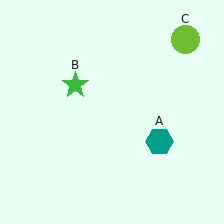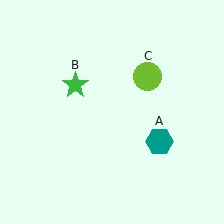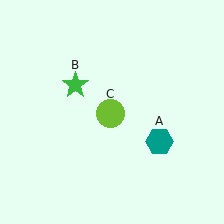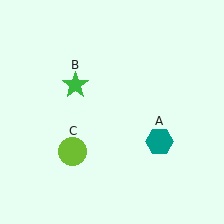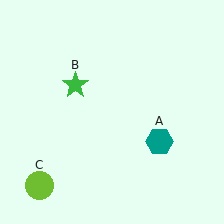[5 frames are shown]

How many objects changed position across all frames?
1 object changed position: lime circle (object C).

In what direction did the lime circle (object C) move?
The lime circle (object C) moved down and to the left.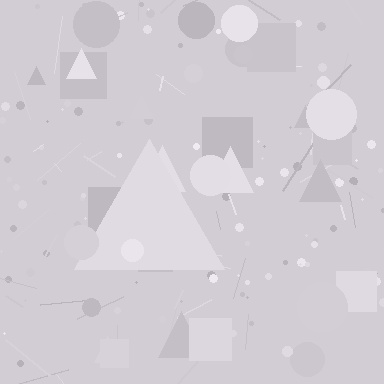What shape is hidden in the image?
A triangle is hidden in the image.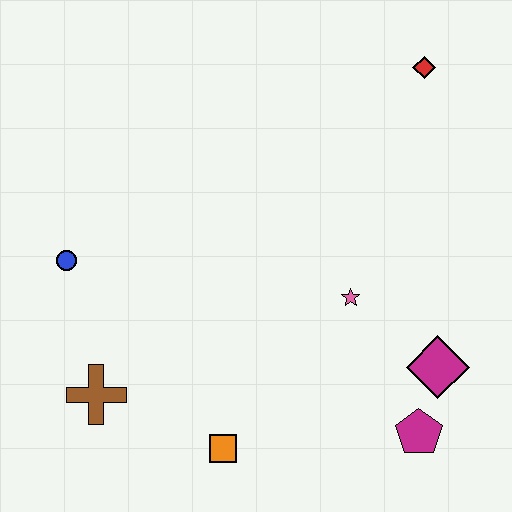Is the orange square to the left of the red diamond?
Yes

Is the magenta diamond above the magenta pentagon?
Yes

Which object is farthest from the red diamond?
The brown cross is farthest from the red diamond.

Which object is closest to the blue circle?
The brown cross is closest to the blue circle.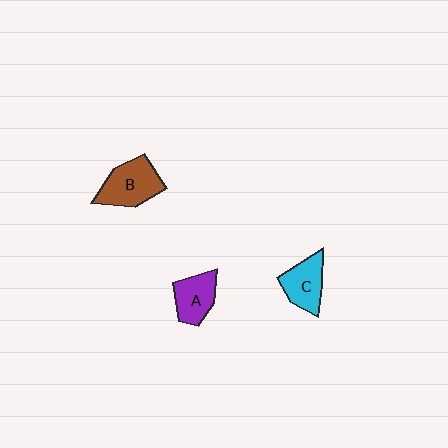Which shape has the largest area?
Shape B (brown).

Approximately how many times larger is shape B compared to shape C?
Approximately 1.3 times.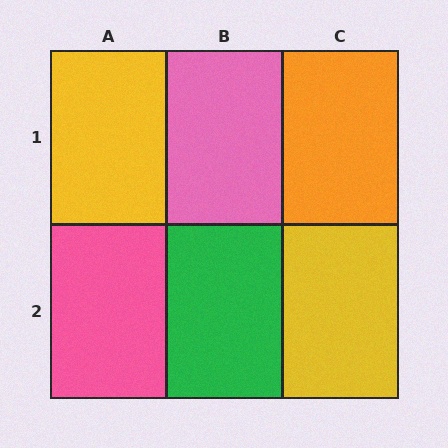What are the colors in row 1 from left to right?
Yellow, pink, orange.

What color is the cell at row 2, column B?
Green.